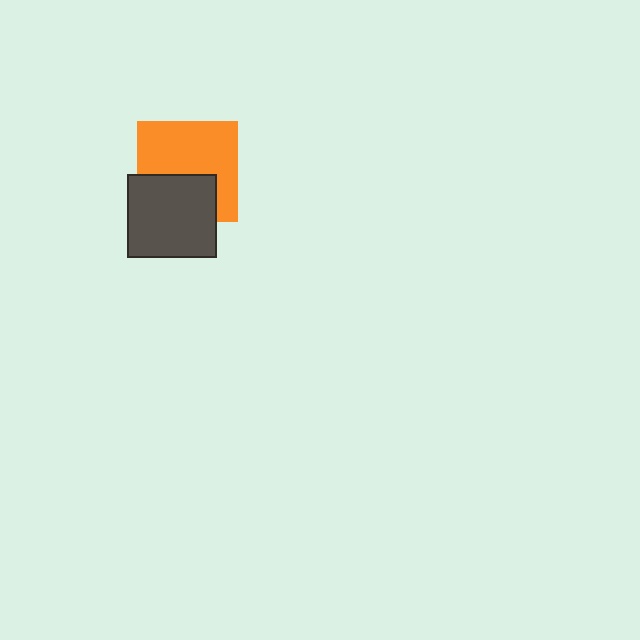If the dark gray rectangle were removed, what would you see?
You would see the complete orange square.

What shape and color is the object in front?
The object in front is a dark gray rectangle.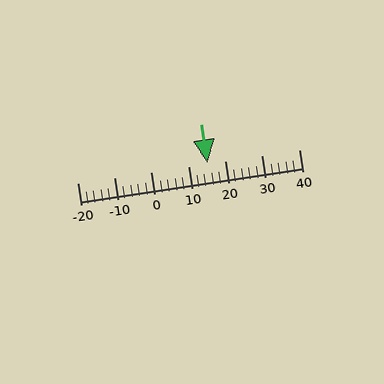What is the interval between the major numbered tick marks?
The major tick marks are spaced 10 units apart.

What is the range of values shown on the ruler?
The ruler shows values from -20 to 40.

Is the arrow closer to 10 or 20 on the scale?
The arrow is closer to 20.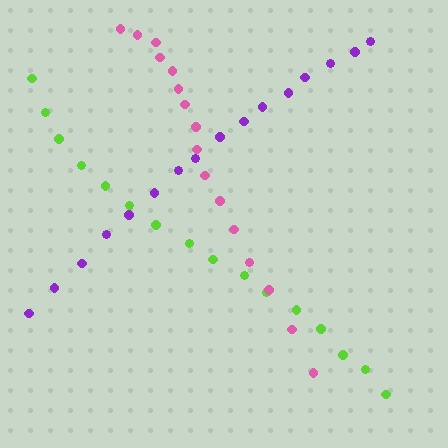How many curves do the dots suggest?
There are 3 distinct paths.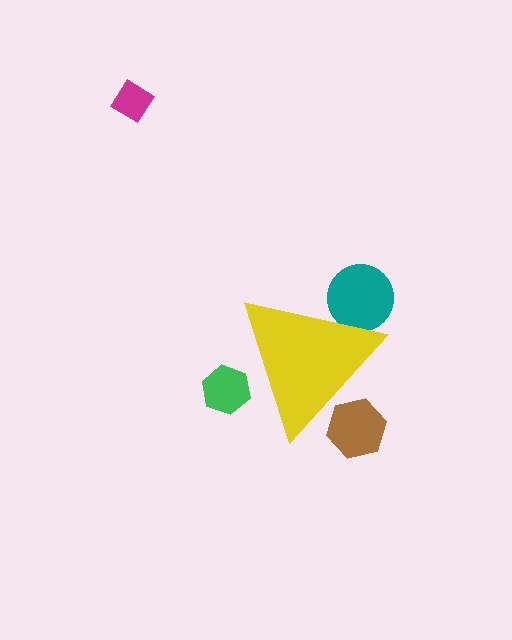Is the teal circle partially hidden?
Yes, the teal circle is partially hidden behind the yellow triangle.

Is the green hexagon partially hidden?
Yes, the green hexagon is partially hidden behind the yellow triangle.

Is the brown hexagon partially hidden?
Yes, the brown hexagon is partially hidden behind the yellow triangle.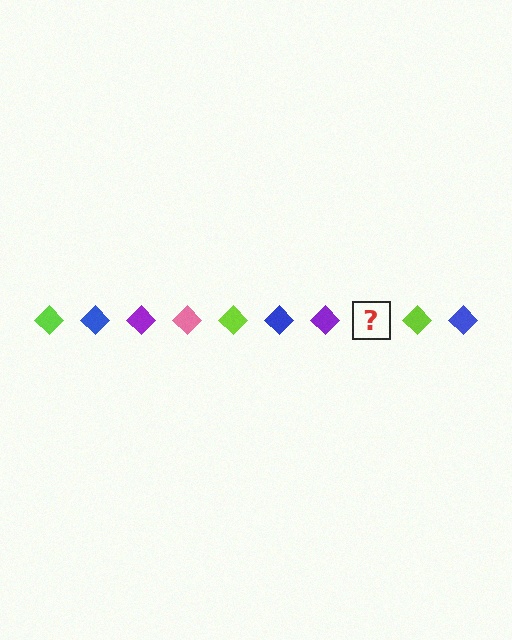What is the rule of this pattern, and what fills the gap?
The rule is that the pattern cycles through lime, blue, purple, pink diamonds. The gap should be filled with a pink diamond.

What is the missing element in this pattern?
The missing element is a pink diamond.